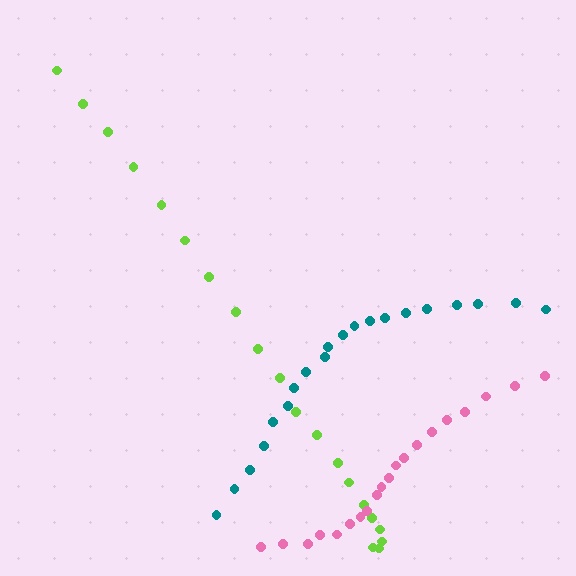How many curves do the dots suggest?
There are 3 distinct paths.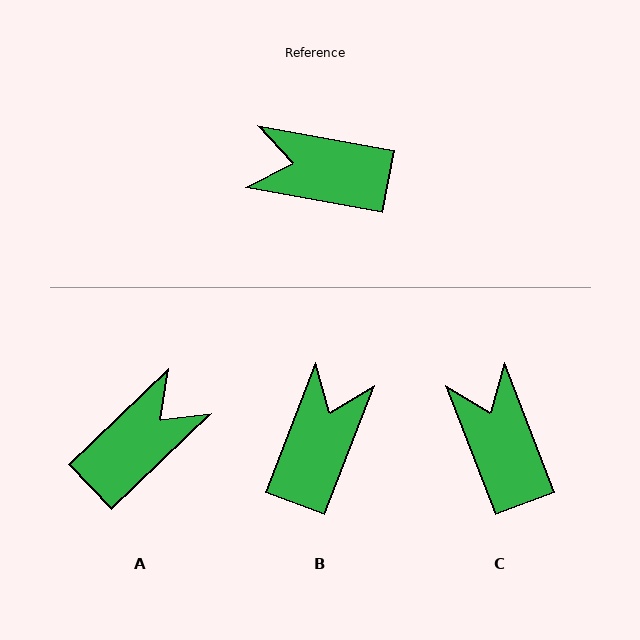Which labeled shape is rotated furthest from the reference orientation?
A, about 126 degrees away.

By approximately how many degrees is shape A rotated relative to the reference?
Approximately 126 degrees clockwise.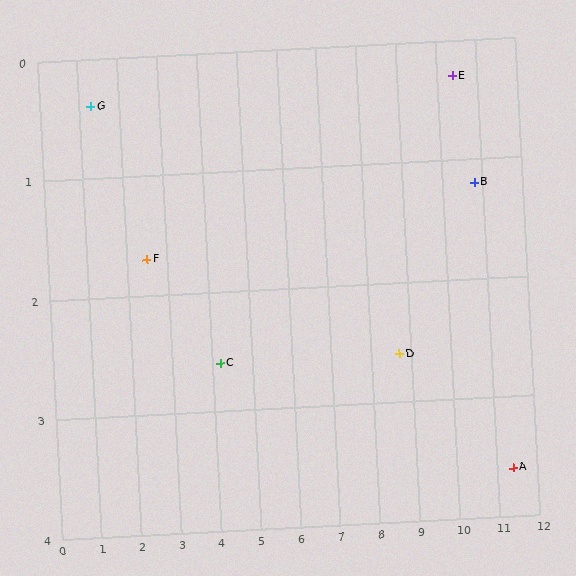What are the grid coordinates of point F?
Point F is at approximately (2.5, 1.7).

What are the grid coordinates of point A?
Point A is at approximately (11.4, 3.6).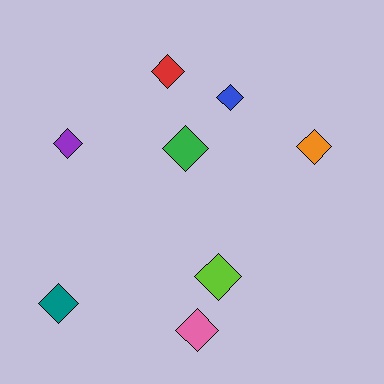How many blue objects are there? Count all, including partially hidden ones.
There is 1 blue object.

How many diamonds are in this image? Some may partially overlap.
There are 8 diamonds.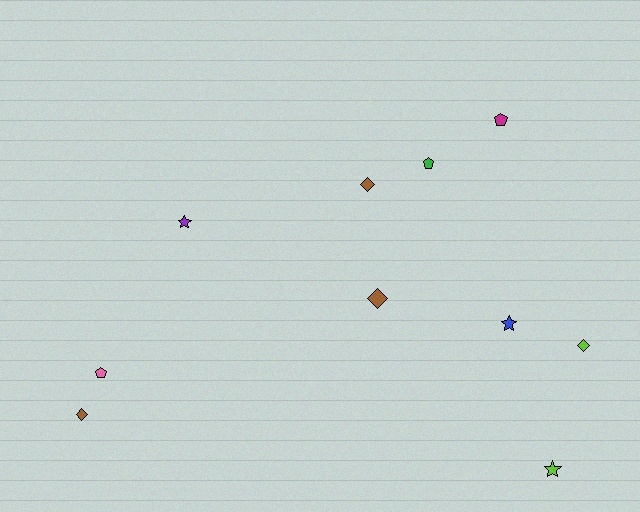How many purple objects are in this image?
There is 1 purple object.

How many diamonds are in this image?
There are 4 diamonds.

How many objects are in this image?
There are 10 objects.